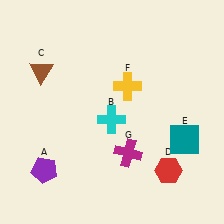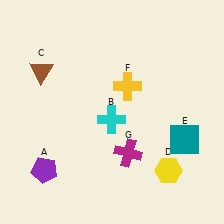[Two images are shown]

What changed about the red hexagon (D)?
In Image 1, D is red. In Image 2, it changed to yellow.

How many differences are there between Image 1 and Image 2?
There is 1 difference between the two images.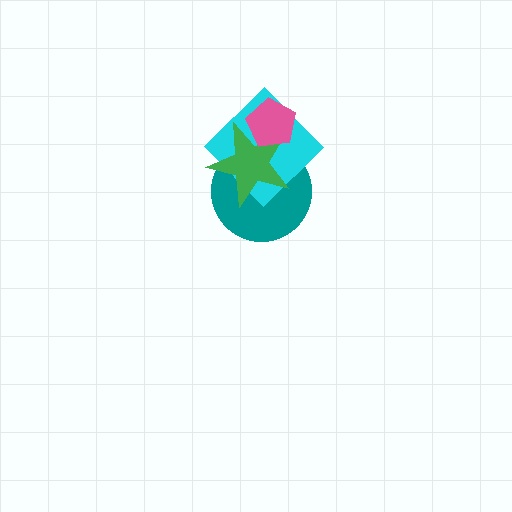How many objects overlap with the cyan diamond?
3 objects overlap with the cyan diamond.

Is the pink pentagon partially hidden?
No, no other shape covers it.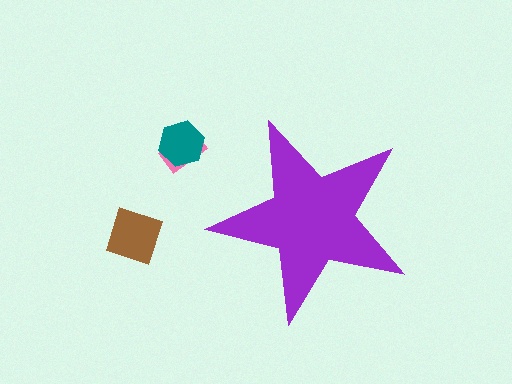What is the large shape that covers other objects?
A purple star.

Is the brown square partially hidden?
No, the brown square is fully visible.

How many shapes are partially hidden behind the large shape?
0 shapes are partially hidden.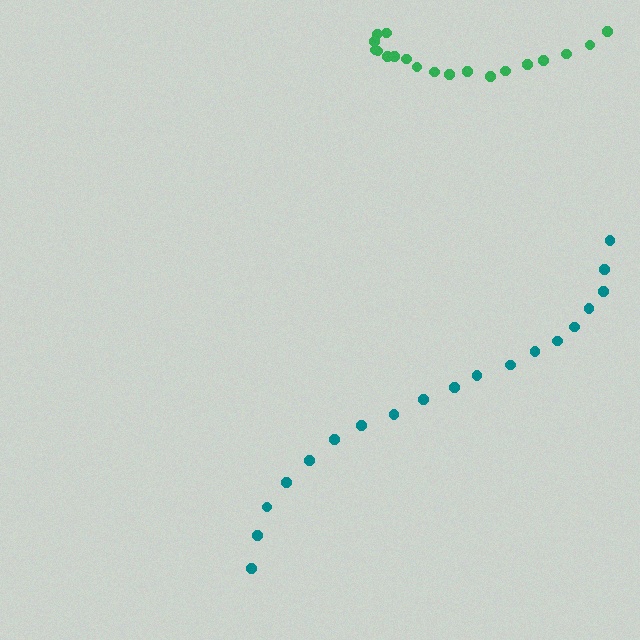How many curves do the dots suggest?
There are 2 distinct paths.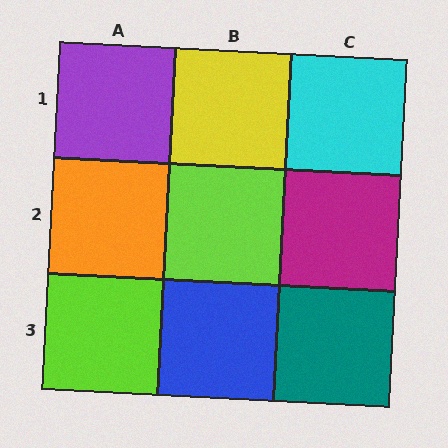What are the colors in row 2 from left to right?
Orange, lime, magenta.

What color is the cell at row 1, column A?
Purple.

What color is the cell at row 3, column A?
Lime.